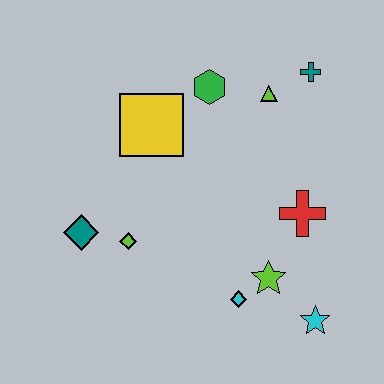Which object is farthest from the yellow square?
The cyan star is farthest from the yellow square.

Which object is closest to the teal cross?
The lime triangle is closest to the teal cross.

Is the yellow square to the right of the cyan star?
No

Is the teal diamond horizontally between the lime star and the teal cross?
No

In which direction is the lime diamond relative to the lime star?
The lime diamond is to the left of the lime star.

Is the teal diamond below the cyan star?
No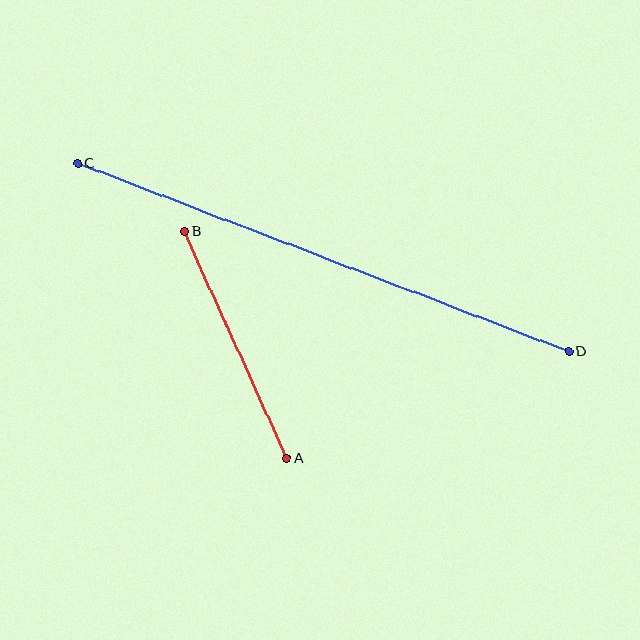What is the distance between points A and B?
The distance is approximately 249 pixels.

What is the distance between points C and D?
The distance is approximately 526 pixels.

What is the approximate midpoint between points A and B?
The midpoint is at approximately (236, 345) pixels.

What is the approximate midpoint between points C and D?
The midpoint is at approximately (323, 257) pixels.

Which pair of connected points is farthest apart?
Points C and D are farthest apart.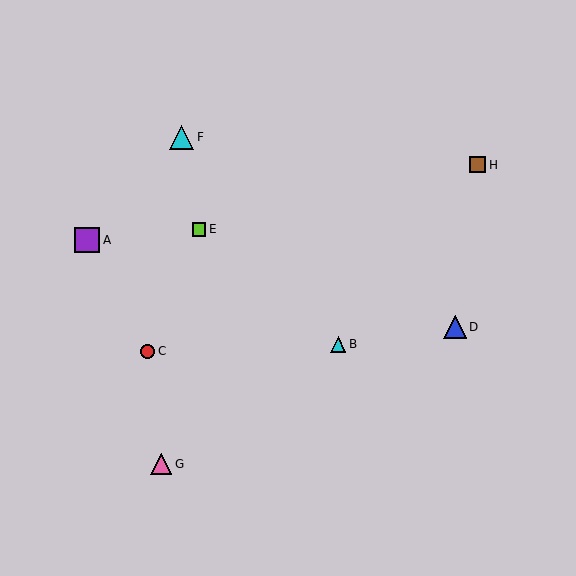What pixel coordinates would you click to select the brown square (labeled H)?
Click at (478, 165) to select the brown square H.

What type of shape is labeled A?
Shape A is a purple square.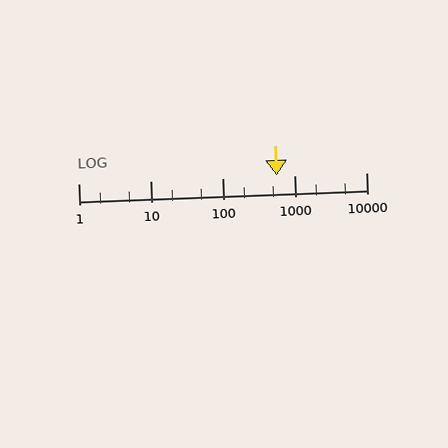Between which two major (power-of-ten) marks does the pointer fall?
The pointer is between 100 and 1000.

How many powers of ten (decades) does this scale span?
The scale spans 4 decades, from 1 to 10000.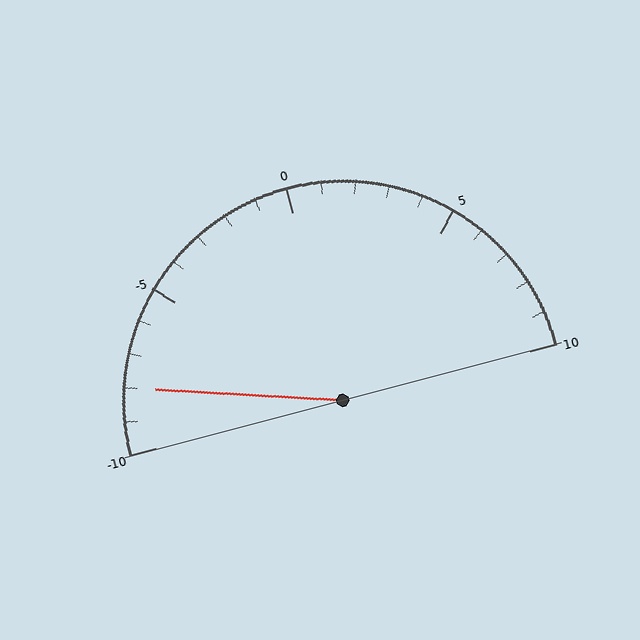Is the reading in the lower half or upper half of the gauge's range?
The reading is in the lower half of the range (-10 to 10).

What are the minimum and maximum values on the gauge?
The gauge ranges from -10 to 10.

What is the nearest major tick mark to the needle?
The nearest major tick mark is -10.